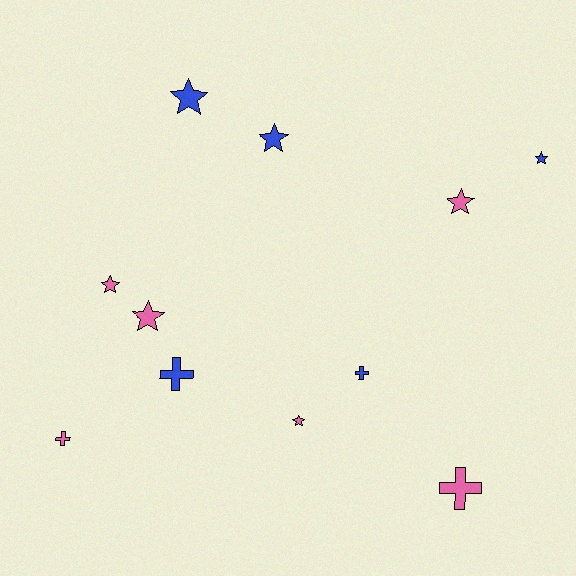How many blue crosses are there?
There are 2 blue crosses.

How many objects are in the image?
There are 11 objects.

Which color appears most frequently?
Pink, with 6 objects.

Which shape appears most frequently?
Star, with 7 objects.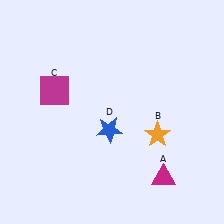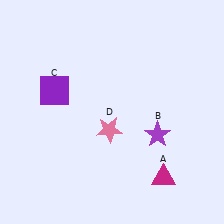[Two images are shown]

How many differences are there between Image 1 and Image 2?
There are 3 differences between the two images.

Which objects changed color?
B changed from orange to purple. C changed from magenta to purple. D changed from blue to pink.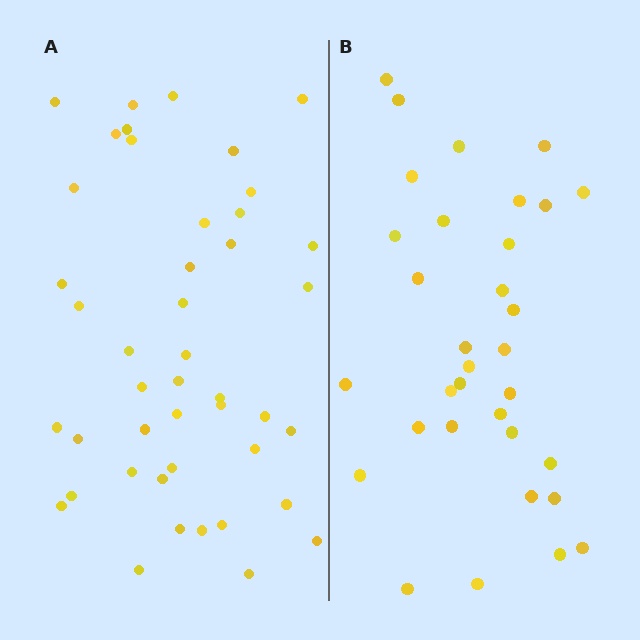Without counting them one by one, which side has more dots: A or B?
Region A (the left region) has more dots.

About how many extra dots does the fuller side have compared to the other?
Region A has roughly 12 or so more dots than region B.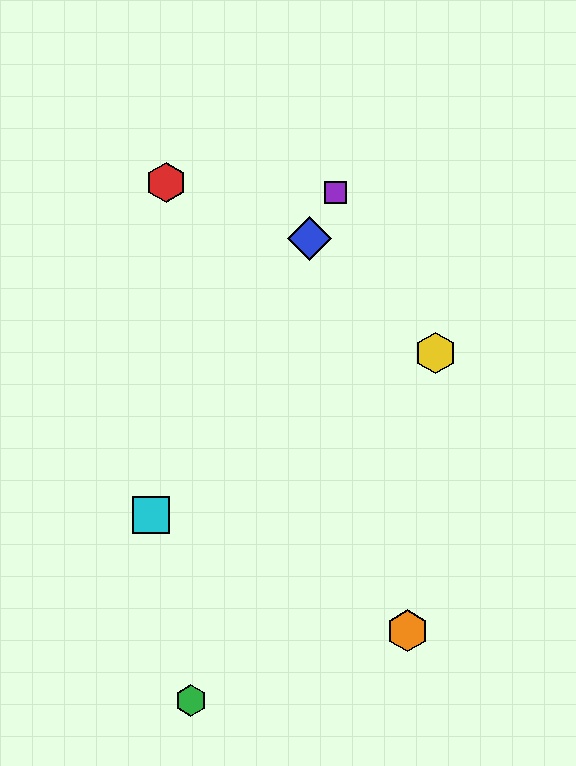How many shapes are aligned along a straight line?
3 shapes (the blue diamond, the purple square, the cyan square) are aligned along a straight line.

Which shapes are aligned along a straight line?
The blue diamond, the purple square, the cyan square are aligned along a straight line.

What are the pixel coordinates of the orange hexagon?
The orange hexagon is at (407, 631).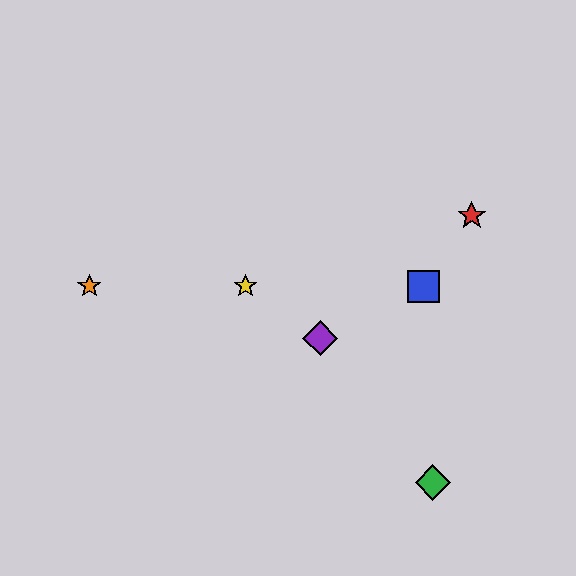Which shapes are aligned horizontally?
The blue square, the yellow star, the orange star are aligned horizontally.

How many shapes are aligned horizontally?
3 shapes (the blue square, the yellow star, the orange star) are aligned horizontally.